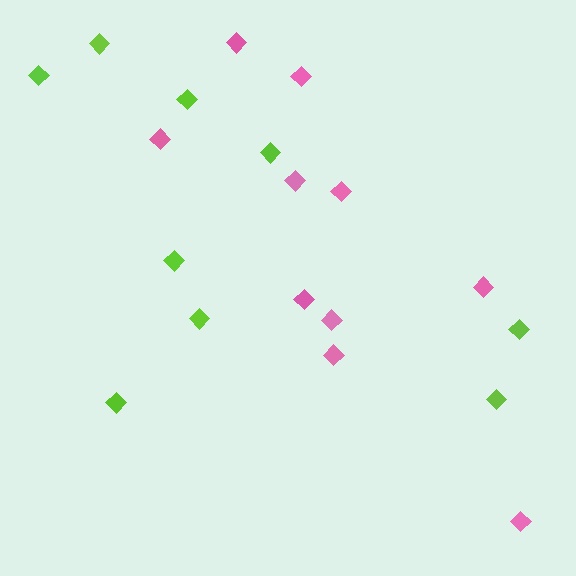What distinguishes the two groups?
There are 2 groups: one group of pink diamonds (10) and one group of lime diamonds (9).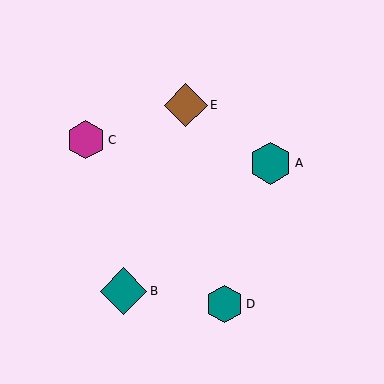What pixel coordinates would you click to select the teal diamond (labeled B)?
Click at (123, 291) to select the teal diamond B.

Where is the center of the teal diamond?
The center of the teal diamond is at (123, 291).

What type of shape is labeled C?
Shape C is a magenta hexagon.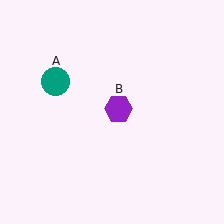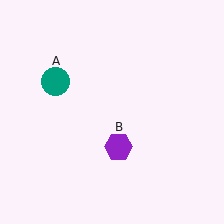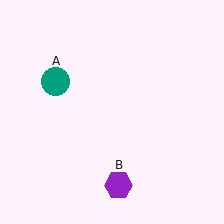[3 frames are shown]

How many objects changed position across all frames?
1 object changed position: purple hexagon (object B).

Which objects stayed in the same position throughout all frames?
Teal circle (object A) remained stationary.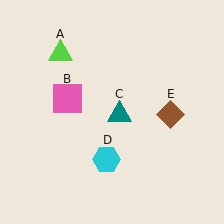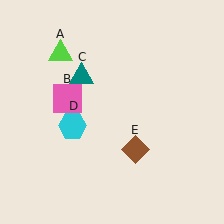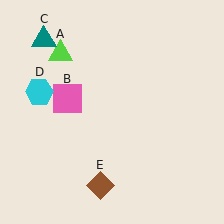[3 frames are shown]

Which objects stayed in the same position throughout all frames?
Lime triangle (object A) and pink square (object B) remained stationary.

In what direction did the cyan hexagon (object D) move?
The cyan hexagon (object D) moved up and to the left.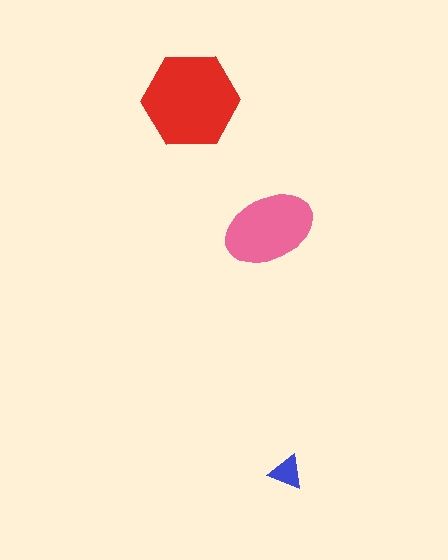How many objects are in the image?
There are 3 objects in the image.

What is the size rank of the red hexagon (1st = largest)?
1st.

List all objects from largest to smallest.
The red hexagon, the pink ellipse, the blue triangle.